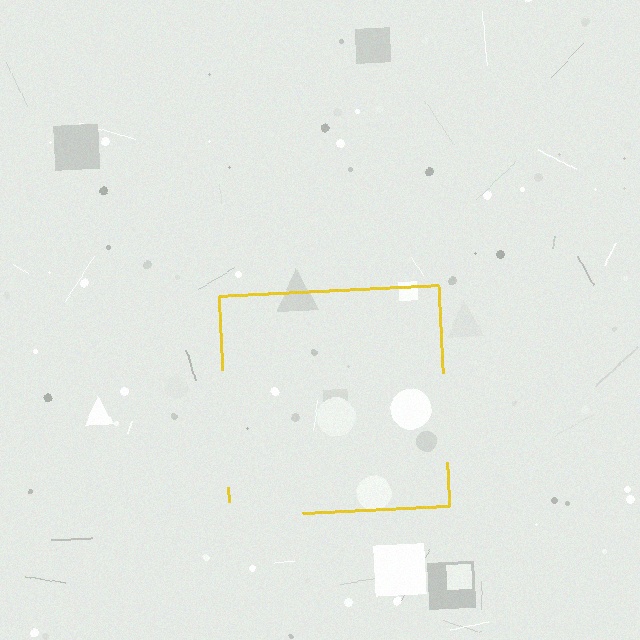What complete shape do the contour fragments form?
The contour fragments form a square.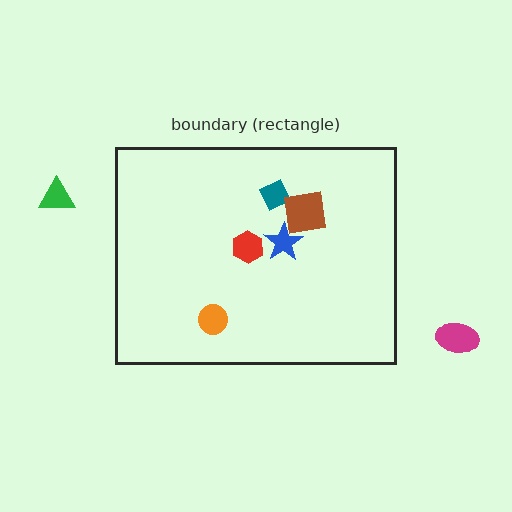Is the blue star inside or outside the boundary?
Inside.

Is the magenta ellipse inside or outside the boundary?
Outside.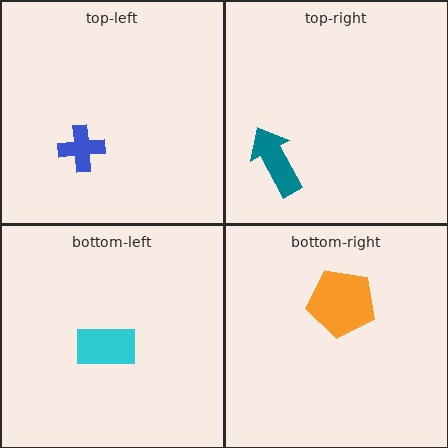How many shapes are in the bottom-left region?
1.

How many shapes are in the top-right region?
1.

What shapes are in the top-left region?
The blue cross.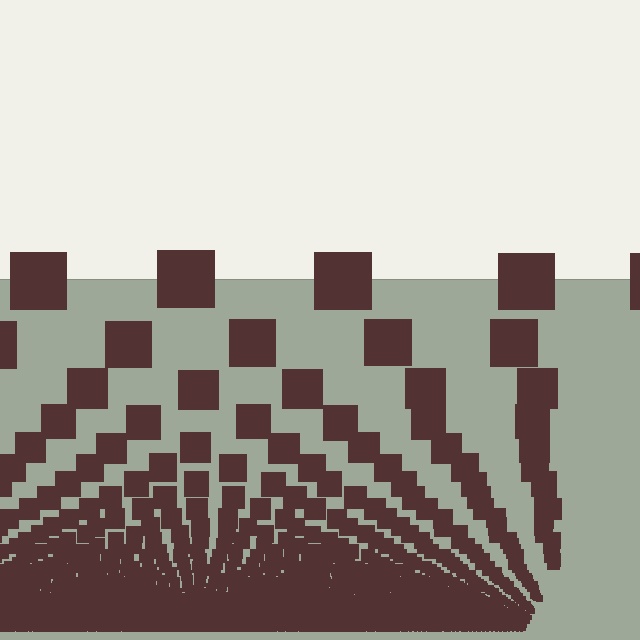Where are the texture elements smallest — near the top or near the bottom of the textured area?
Near the bottom.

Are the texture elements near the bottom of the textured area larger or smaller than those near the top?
Smaller. The gradient is inverted — elements near the bottom are smaller and denser.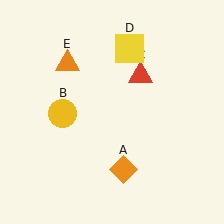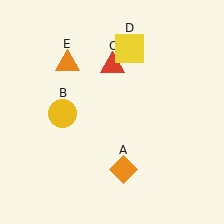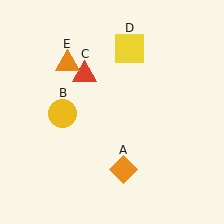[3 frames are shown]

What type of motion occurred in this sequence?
The red triangle (object C) rotated counterclockwise around the center of the scene.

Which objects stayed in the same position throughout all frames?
Orange diamond (object A) and yellow circle (object B) and yellow square (object D) and orange triangle (object E) remained stationary.